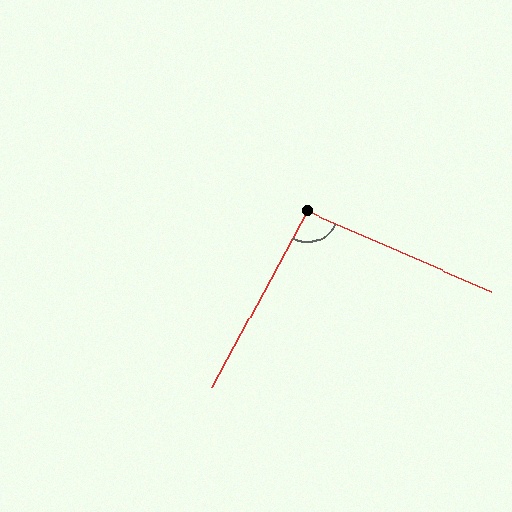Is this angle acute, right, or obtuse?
It is approximately a right angle.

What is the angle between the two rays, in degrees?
Approximately 95 degrees.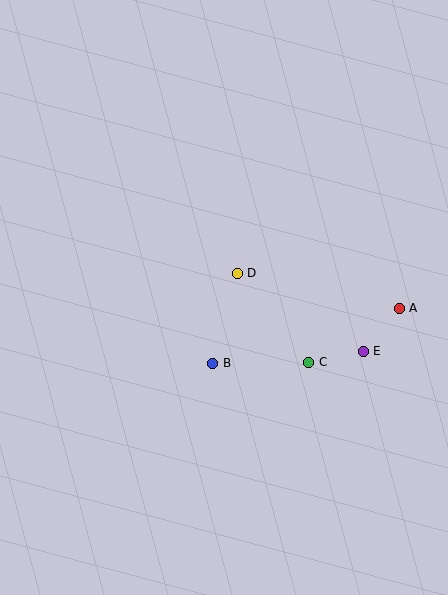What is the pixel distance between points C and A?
The distance between C and A is 105 pixels.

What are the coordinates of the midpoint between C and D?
The midpoint between C and D is at (273, 318).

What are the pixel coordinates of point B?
Point B is at (213, 363).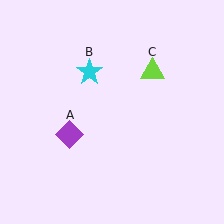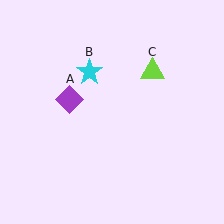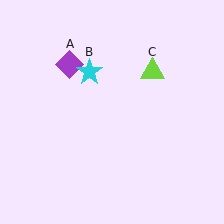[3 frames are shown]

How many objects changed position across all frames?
1 object changed position: purple diamond (object A).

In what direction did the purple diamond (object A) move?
The purple diamond (object A) moved up.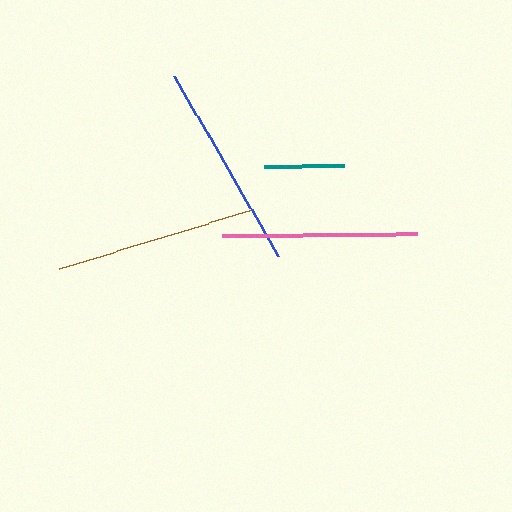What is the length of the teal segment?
The teal segment is approximately 80 pixels long.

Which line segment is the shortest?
The teal line is the shortest at approximately 80 pixels.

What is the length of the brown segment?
The brown segment is approximately 201 pixels long.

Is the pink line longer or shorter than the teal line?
The pink line is longer than the teal line.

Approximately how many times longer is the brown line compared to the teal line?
The brown line is approximately 2.5 times the length of the teal line.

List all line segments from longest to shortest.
From longest to shortest: blue, brown, pink, teal.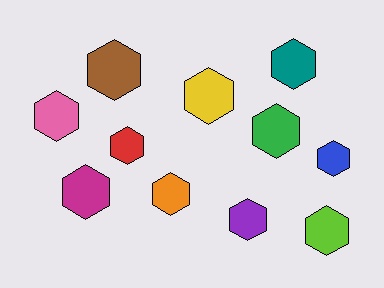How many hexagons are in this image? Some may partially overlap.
There are 11 hexagons.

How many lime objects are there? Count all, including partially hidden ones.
There is 1 lime object.